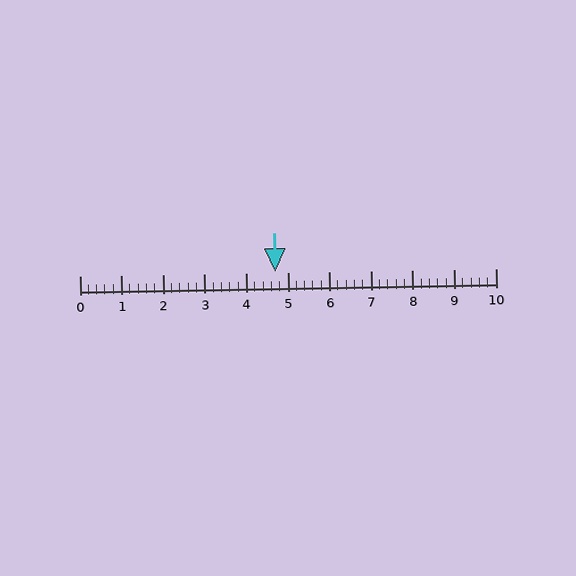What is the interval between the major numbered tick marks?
The major tick marks are spaced 1 units apart.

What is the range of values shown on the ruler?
The ruler shows values from 0 to 10.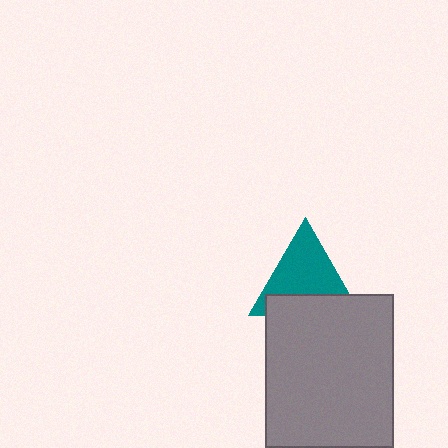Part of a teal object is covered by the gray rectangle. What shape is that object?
It is a triangle.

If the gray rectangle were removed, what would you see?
You would see the complete teal triangle.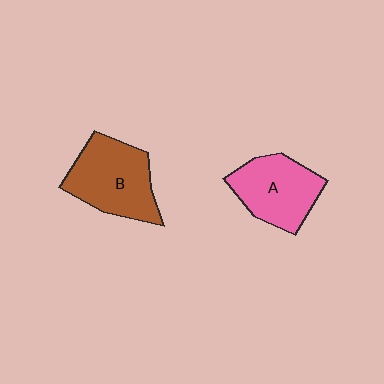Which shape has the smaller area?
Shape A (pink).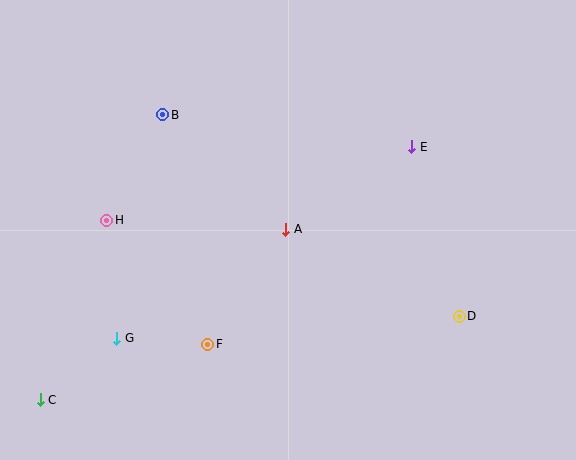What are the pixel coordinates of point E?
Point E is at (412, 147).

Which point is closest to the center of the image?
Point A at (286, 229) is closest to the center.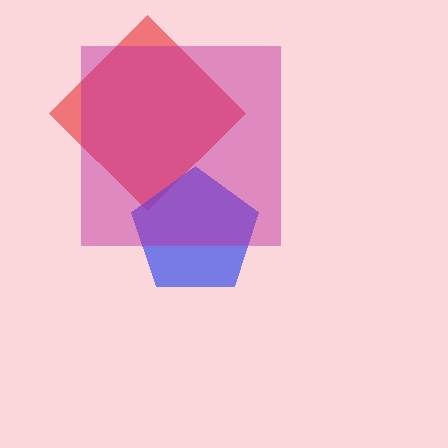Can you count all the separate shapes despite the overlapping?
Yes, there are 3 separate shapes.